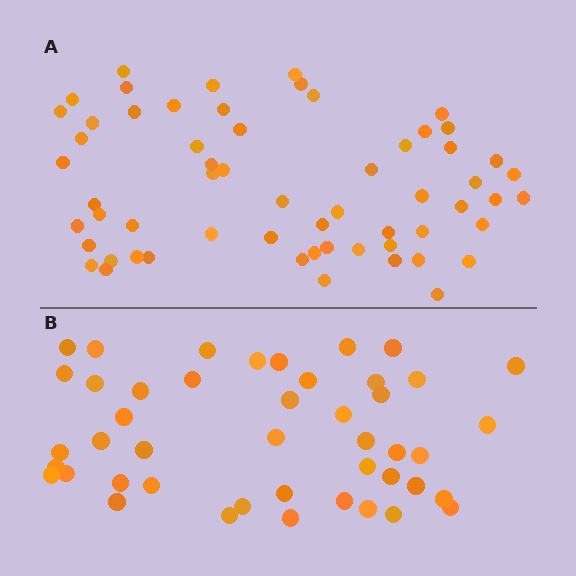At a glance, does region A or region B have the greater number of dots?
Region A (the top region) has more dots.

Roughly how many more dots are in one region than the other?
Region A has approximately 15 more dots than region B.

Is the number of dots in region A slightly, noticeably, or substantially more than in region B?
Region A has noticeably more, but not dramatically so. The ratio is roughly 1.3 to 1.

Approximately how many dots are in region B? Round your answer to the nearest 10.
About 40 dots. (The exact count is 45, which rounds to 40.)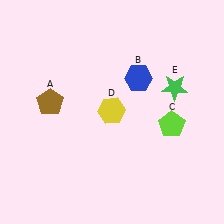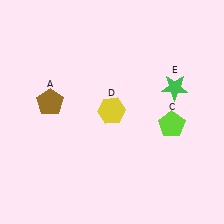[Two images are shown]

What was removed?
The blue hexagon (B) was removed in Image 2.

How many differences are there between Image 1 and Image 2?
There is 1 difference between the two images.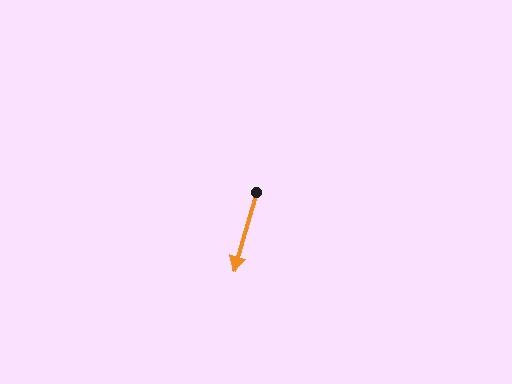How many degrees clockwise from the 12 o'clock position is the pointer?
Approximately 196 degrees.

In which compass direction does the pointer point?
South.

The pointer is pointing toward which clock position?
Roughly 7 o'clock.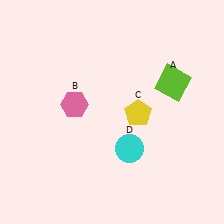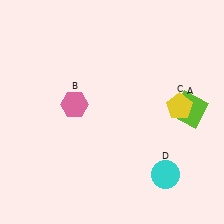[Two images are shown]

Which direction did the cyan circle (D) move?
The cyan circle (D) moved right.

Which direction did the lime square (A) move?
The lime square (A) moved down.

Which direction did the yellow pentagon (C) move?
The yellow pentagon (C) moved right.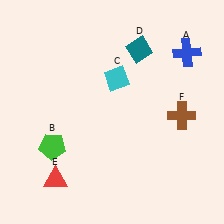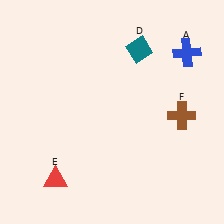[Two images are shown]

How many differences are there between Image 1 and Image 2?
There are 2 differences between the two images.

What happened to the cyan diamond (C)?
The cyan diamond (C) was removed in Image 2. It was in the top-right area of Image 1.